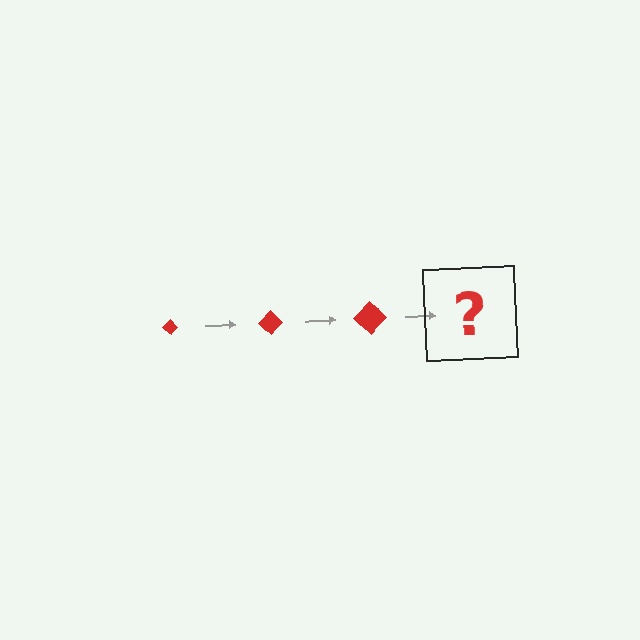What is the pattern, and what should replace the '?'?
The pattern is that the diamond gets progressively larger each step. The '?' should be a red diamond, larger than the previous one.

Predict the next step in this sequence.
The next step is a red diamond, larger than the previous one.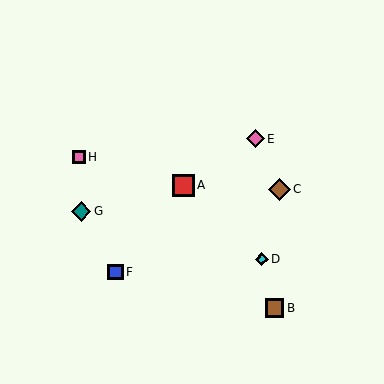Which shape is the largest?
The brown diamond (labeled C) is the largest.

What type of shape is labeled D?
Shape D is a cyan diamond.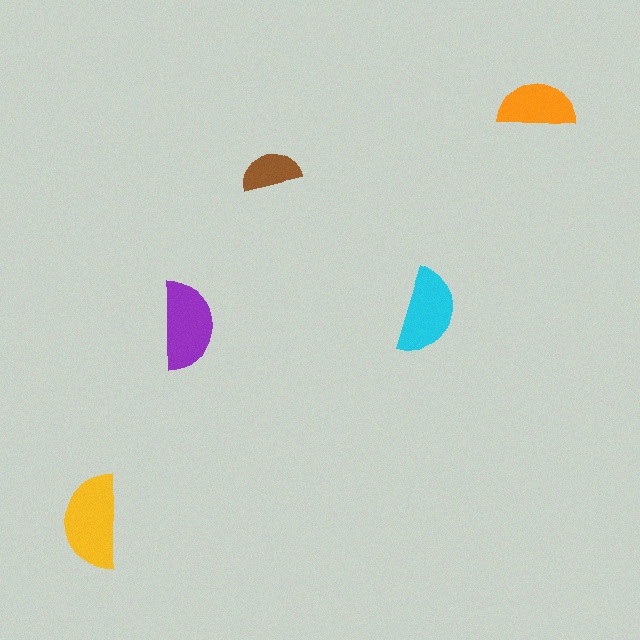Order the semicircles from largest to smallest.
the yellow one, the purple one, the cyan one, the orange one, the brown one.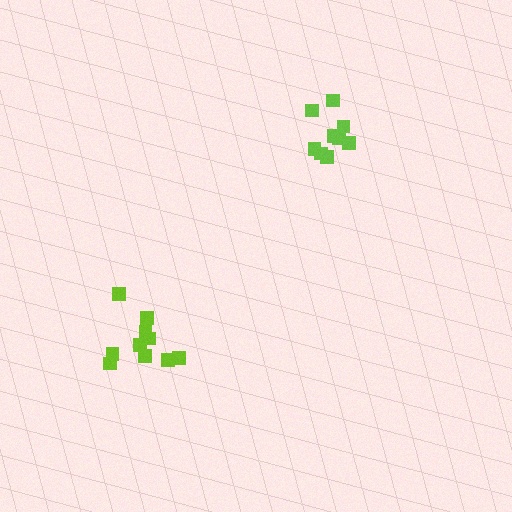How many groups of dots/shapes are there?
There are 2 groups.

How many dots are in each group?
Group 1: 10 dots, Group 2: 9 dots (19 total).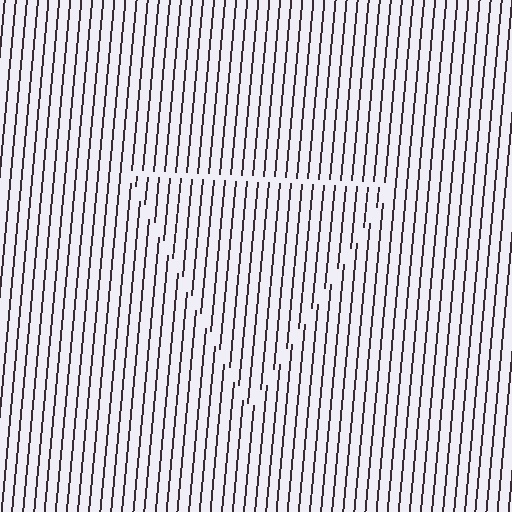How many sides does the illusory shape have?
3 sides — the line-ends trace a triangle.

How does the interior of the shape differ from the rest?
The interior of the shape contains the same grating, shifted by half a period — the contour is defined by the phase discontinuity where line-ends from the inner and outer gratings abut.